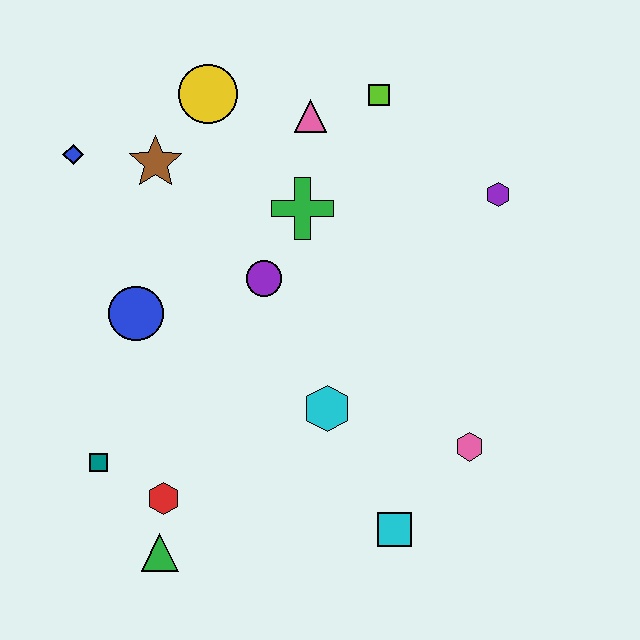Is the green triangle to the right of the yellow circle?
No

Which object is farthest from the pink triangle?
The green triangle is farthest from the pink triangle.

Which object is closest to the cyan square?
The pink hexagon is closest to the cyan square.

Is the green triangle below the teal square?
Yes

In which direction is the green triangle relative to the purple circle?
The green triangle is below the purple circle.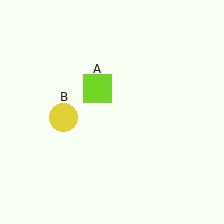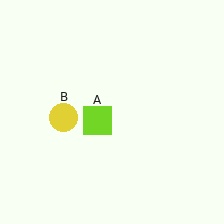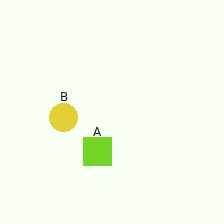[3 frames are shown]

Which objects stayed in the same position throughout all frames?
Yellow circle (object B) remained stationary.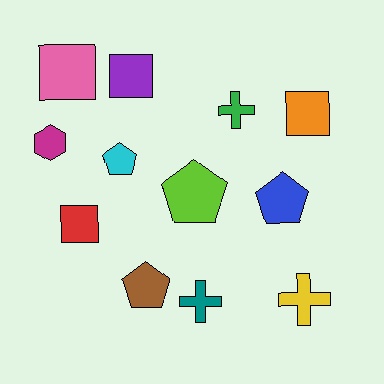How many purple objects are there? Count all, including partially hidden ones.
There is 1 purple object.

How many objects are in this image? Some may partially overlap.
There are 12 objects.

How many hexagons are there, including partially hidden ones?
There is 1 hexagon.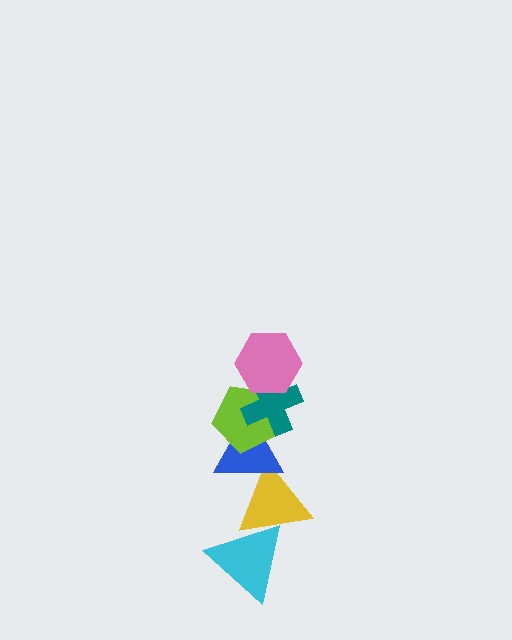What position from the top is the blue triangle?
The blue triangle is 4th from the top.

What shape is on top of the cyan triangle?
The yellow triangle is on top of the cyan triangle.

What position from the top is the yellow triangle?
The yellow triangle is 5th from the top.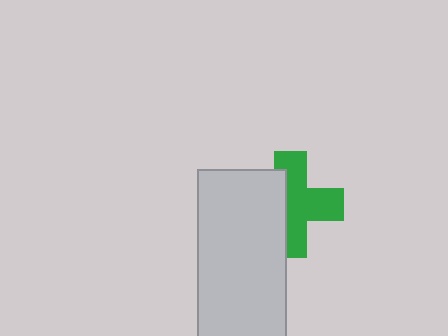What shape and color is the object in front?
The object in front is a light gray rectangle.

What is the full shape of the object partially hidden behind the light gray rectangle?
The partially hidden object is a green cross.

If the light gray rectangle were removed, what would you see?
You would see the complete green cross.